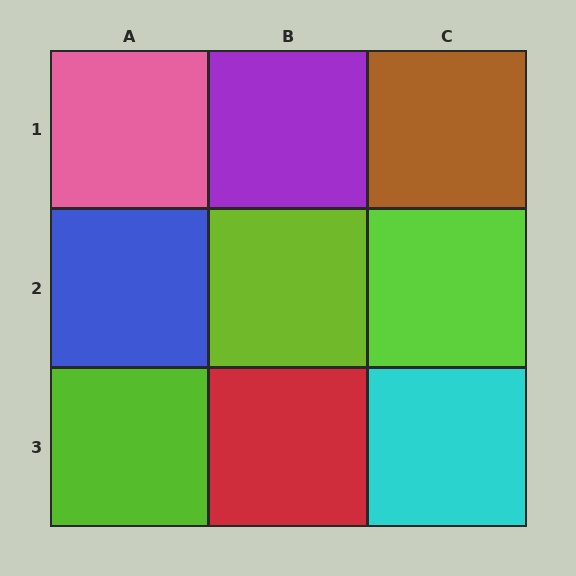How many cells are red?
1 cell is red.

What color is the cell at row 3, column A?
Lime.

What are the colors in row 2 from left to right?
Blue, lime, lime.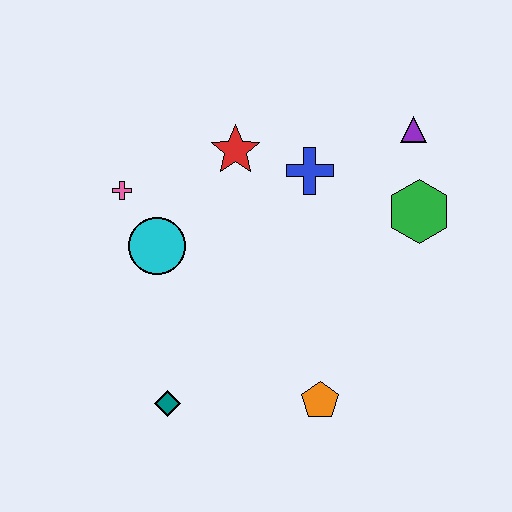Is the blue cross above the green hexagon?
Yes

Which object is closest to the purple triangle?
The green hexagon is closest to the purple triangle.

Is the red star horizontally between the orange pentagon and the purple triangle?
No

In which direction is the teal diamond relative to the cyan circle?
The teal diamond is below the cyan circle.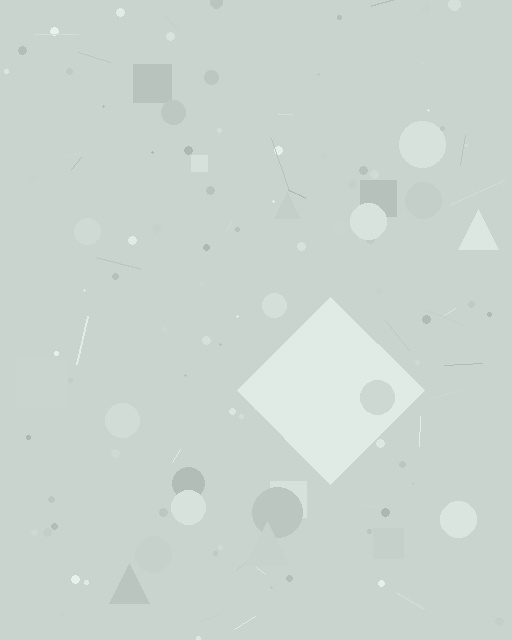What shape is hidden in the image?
A diamond is hidden in the image.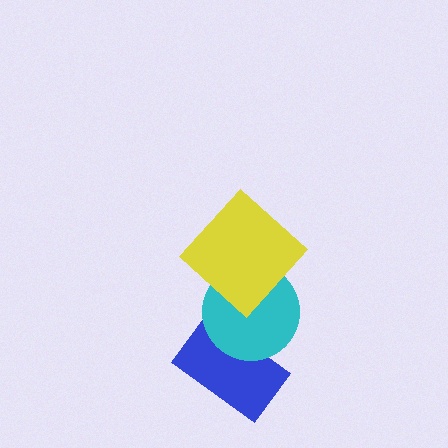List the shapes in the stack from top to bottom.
From top to bottom: the yellow diamond, the cyan circle, the blue rectangle.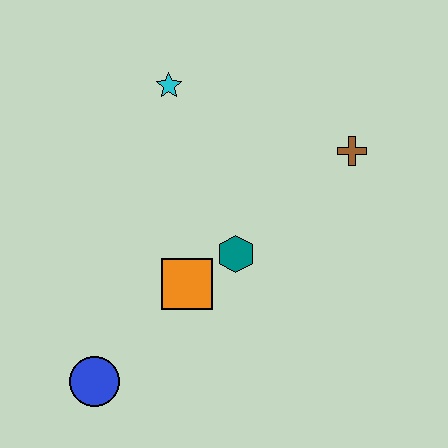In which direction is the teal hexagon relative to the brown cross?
The teal hexagon is to the left of the brown cross.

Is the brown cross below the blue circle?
No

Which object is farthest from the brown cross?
The blue circle is farthest from the brown cross.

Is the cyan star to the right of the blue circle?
Yes